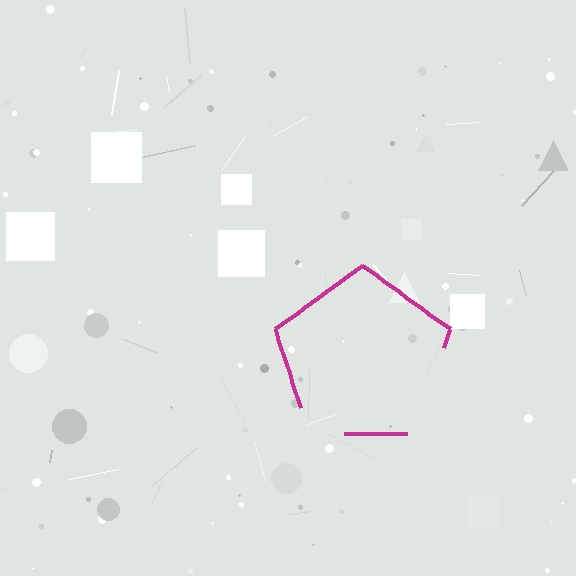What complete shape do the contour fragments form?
The contour fragments form a pentagon.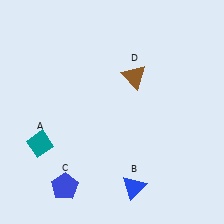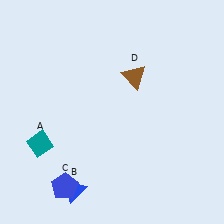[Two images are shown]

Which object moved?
The blue triangle (B) moved left.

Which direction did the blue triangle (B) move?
The blue triangle (B) moved left.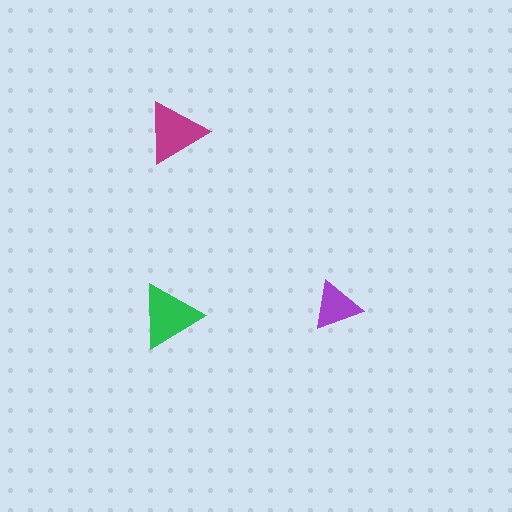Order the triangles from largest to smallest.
the green one, the magenta one, the purple one.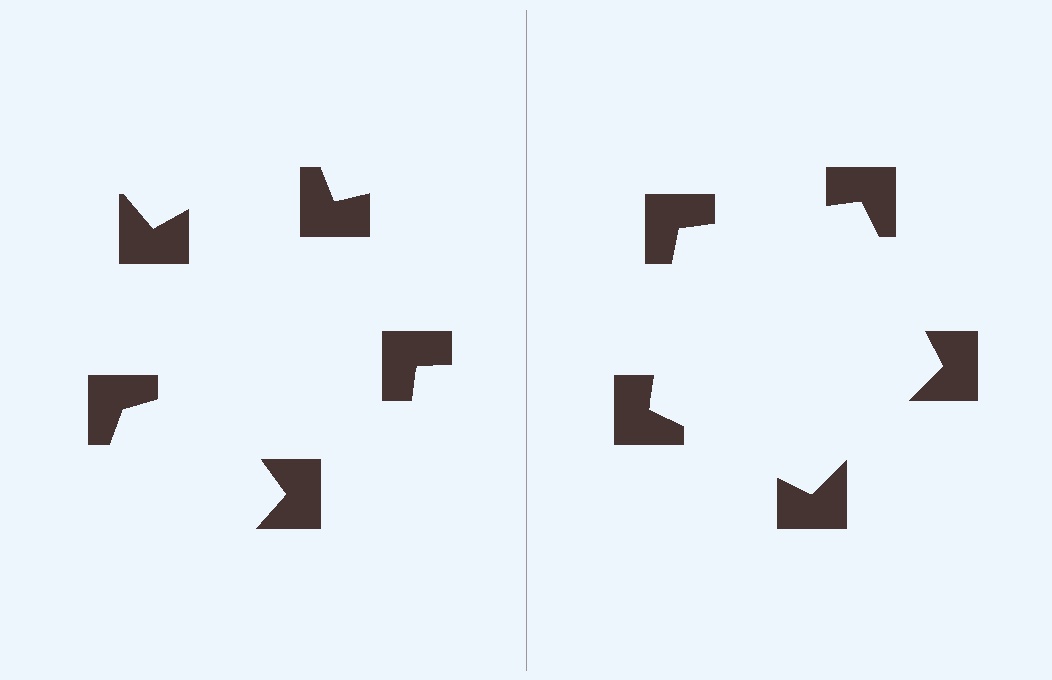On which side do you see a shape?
An illusory pentagon appears on the right side. On the left side the wedge cuts are rotated, so no coherent shape forms.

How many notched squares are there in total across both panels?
10 — 5 on each side.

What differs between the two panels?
The notched squares are positioned identically on both sides; only the wedge orientations differ. On the right they align to a pentagon; on the left they are misaligned.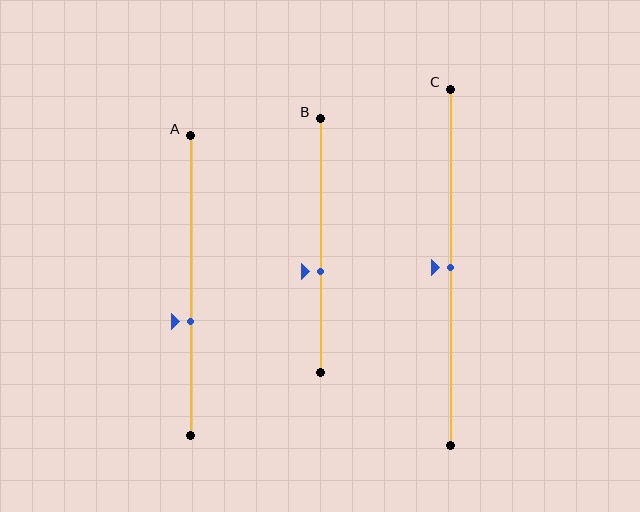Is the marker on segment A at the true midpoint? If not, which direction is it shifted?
No, the marker on segment A is shifted downward by about 12% of the segment length.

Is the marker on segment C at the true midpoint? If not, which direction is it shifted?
Yes, the marker on segment C is at the true midpoint.